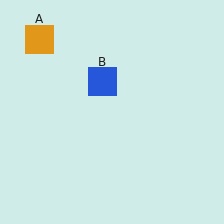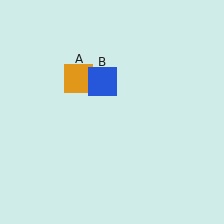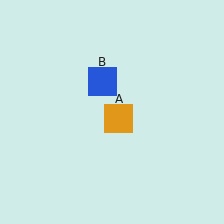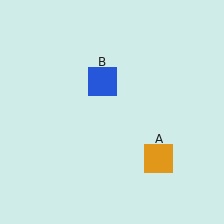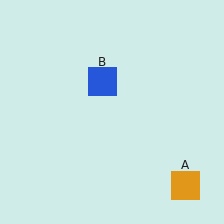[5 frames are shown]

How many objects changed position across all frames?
1 object changed position: orange square (object A).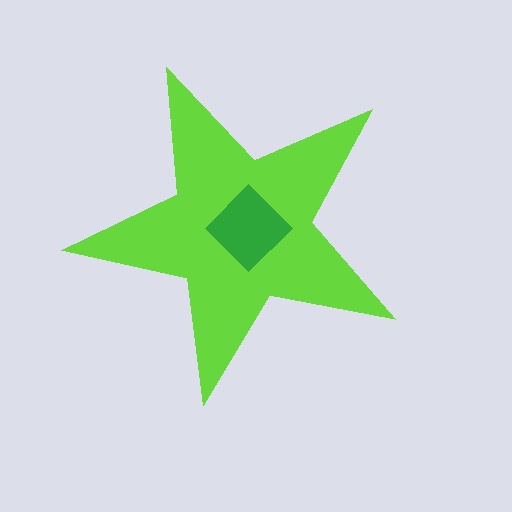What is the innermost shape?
The green diamond.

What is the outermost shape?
The lime star.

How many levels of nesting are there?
2.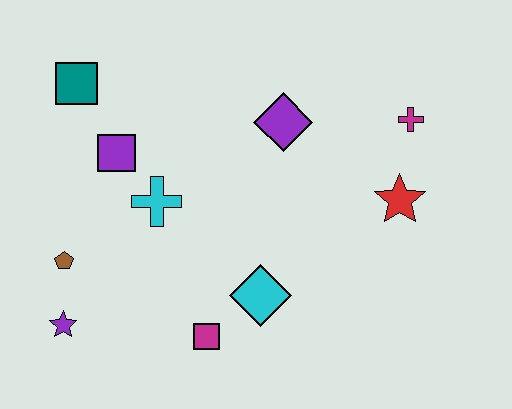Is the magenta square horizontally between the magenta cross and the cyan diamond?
No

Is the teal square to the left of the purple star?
No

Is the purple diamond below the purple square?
No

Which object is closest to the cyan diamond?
The magenta square is closest to the cyan diamond.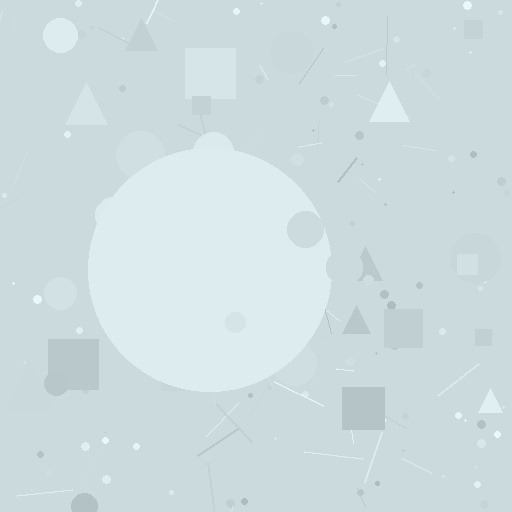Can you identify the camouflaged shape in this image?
The camouflaged shape is a circle.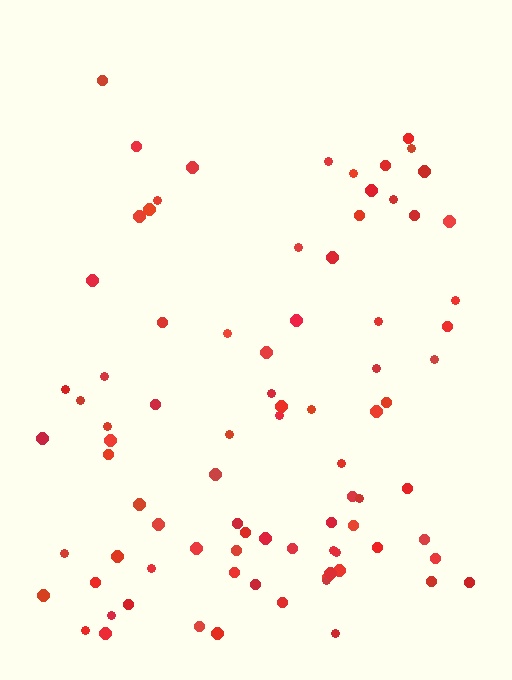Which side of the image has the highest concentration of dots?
The bottom.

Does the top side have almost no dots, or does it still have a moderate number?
Still a moderate number, just noticeably fewer than the bottom.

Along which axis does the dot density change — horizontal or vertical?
Vertical.